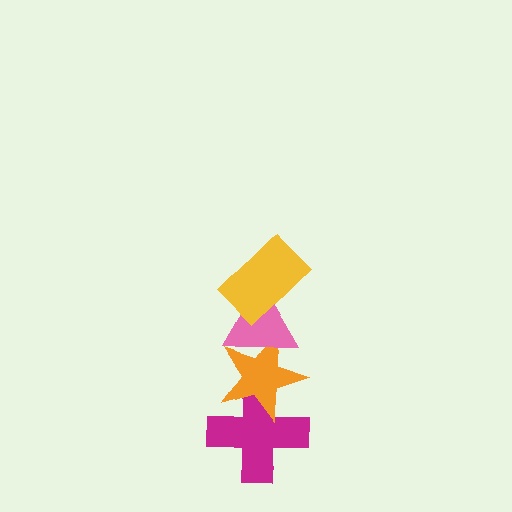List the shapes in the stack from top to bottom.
From top to bottom: the yellow rectangle, the pink triangle, the orange star, the magenta cross.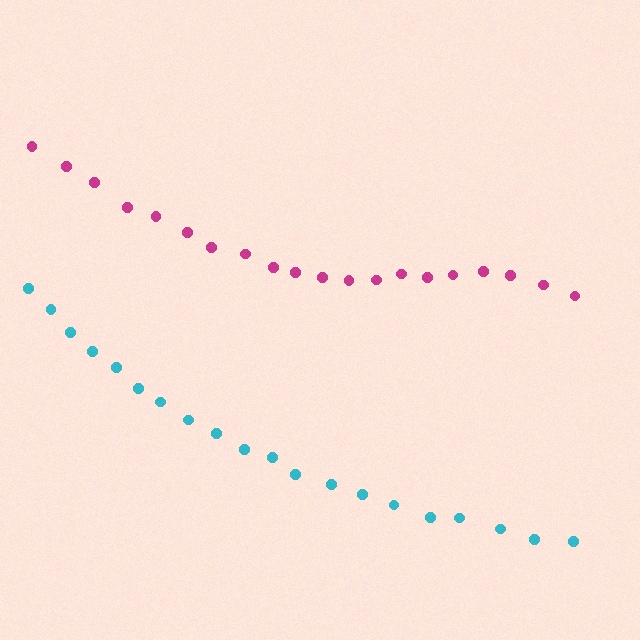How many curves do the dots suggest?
There are 2 distinct paths.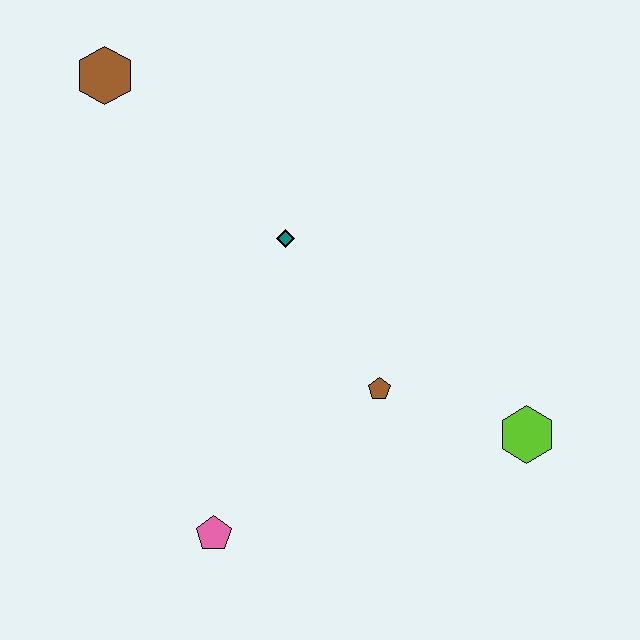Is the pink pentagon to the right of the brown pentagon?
No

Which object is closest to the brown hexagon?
The teal diamond is closest to the brown hexagon.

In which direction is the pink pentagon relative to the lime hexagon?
The pink pentagon is to the left of the lime hexagon.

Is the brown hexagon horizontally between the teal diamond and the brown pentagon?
No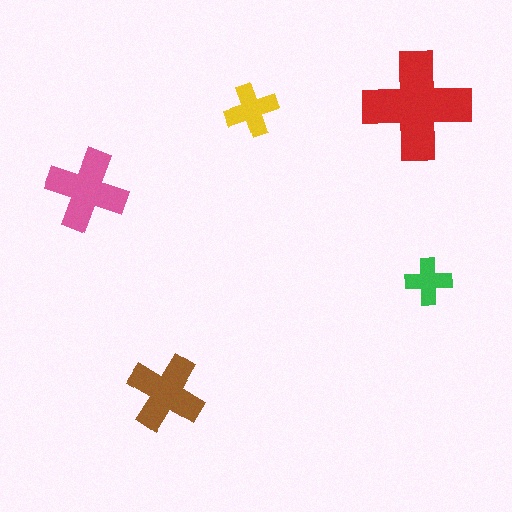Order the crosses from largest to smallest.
the red one, the pink one, the brown one, the yellow one, the green one.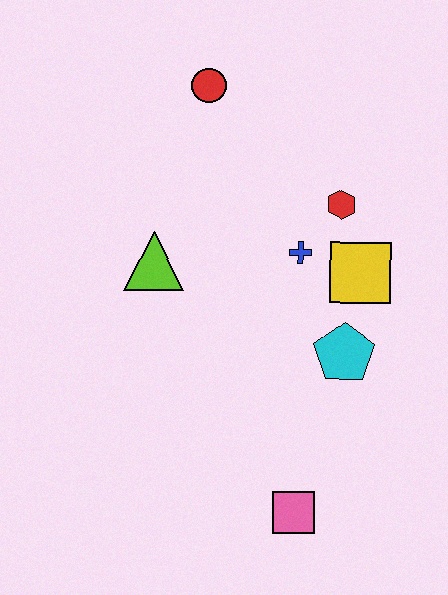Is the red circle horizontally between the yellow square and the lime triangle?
Yes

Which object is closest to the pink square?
The cyan pentagon is closest to the pink square.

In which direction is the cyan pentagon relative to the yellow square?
The cyan pentagon is below the yellow square.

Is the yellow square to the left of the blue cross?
No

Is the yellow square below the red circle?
Yes